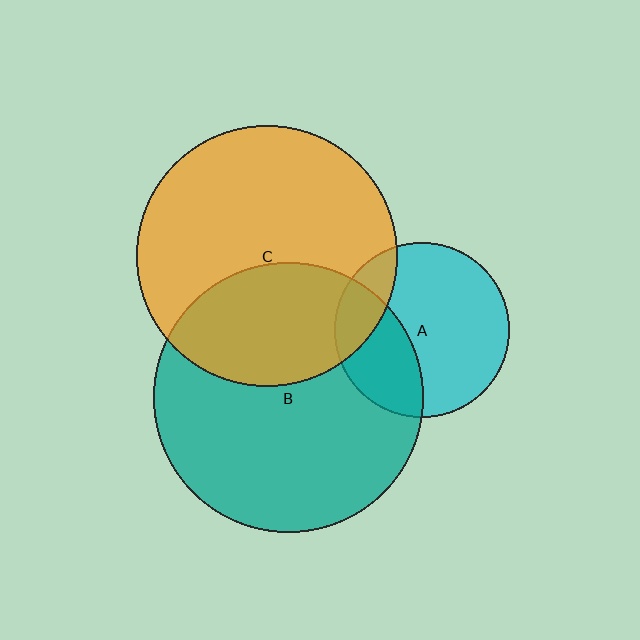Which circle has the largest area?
Circle B (teal).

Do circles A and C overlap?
Yes.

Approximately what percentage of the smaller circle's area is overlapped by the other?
Approximately 15%.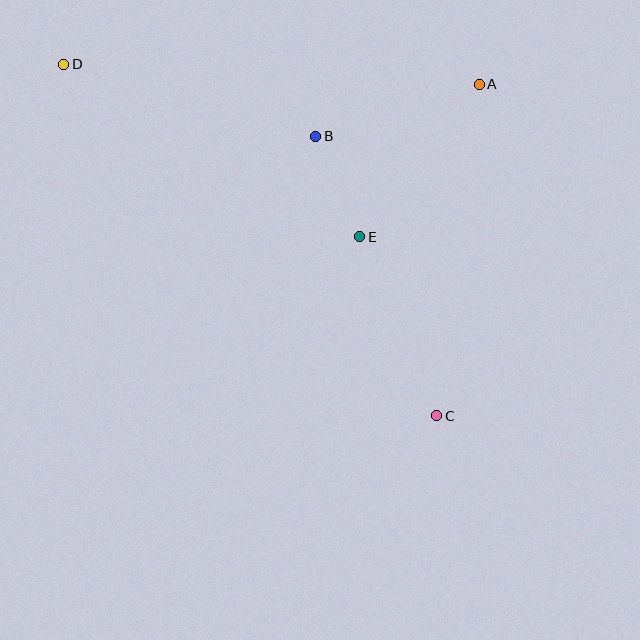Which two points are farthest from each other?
Points C and D are farthest from each other.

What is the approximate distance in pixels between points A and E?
The distance between A and E is approximately 194 pixels.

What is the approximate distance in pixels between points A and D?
The distance between A and D is approximately 416 pixels.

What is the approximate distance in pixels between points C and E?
The distance between C and E is approximately 194 pixels.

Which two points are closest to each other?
Points B and E are closest to each other.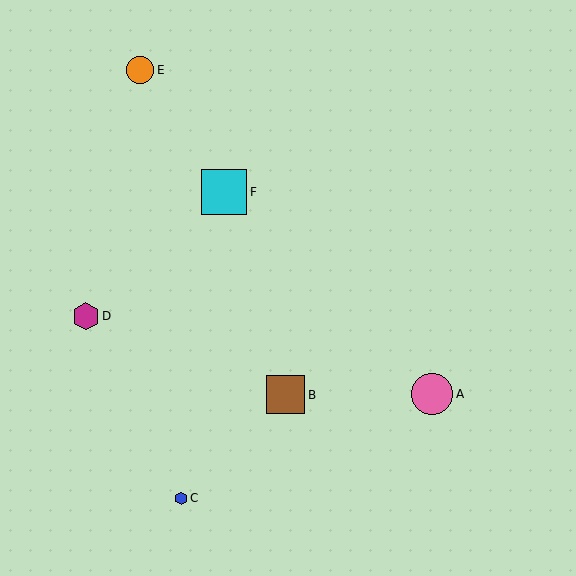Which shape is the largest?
The cyan square (labeled F) is the largest.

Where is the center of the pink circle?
The center of the pink circle is at (432, 394).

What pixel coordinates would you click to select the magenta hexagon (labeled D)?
Click at (86, 316) to select the magenta hexagon D.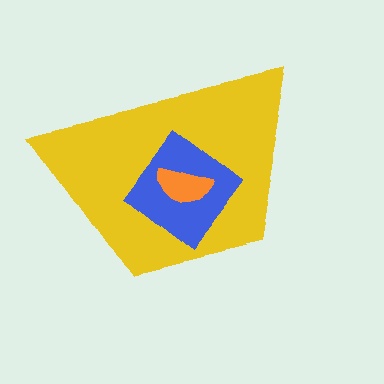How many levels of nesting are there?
3.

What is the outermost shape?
The yellow trapezoid.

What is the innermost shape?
The orange semicircle.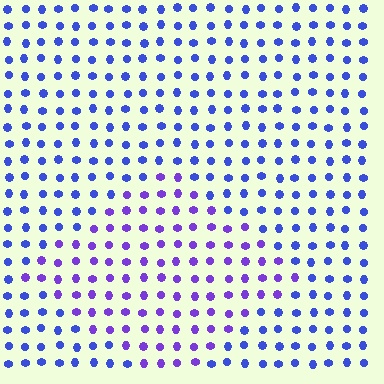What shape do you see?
I see a diamond.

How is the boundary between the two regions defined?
The boundary is defined purely by a slight shift in hue (about 32 degrees). Spacing, size, and orientation are identical on both sides.